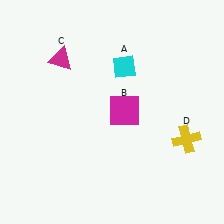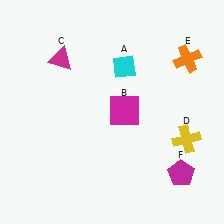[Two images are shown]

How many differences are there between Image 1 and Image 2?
There are 2 differences between the two images.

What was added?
An orange cross (E), a magenta pentagon (F) were added in Image 2.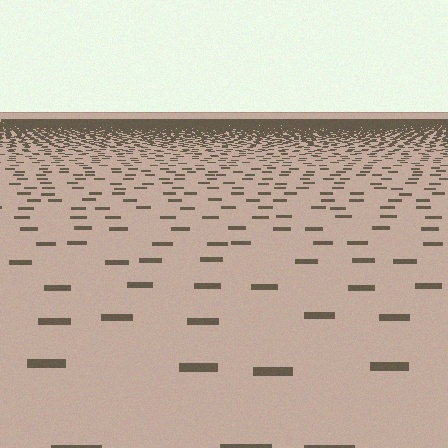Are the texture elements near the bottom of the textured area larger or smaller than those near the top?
Larger. Near the bottom, elements are closer to the viewer and appear at a bigger on-screen size.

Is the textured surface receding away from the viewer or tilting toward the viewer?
The surface is receding away from the viewer. Texture elements get smaller and denser toward the top.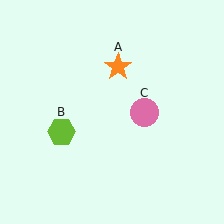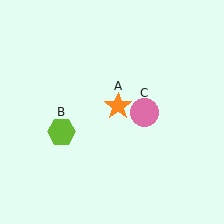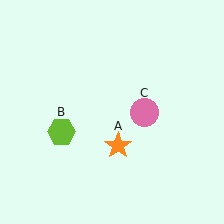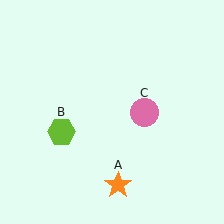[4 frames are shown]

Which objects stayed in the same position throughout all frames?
Lime hexagon (object B) and pink circle (object C) remained stationary.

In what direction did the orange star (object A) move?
The orange star (object A) moved down.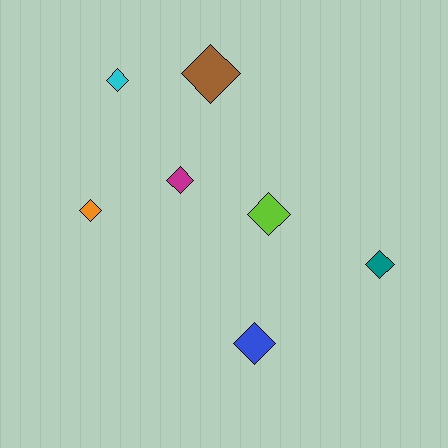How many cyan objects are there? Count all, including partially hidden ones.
There is 1 cyan object.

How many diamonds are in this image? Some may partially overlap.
There are 7 diamonds.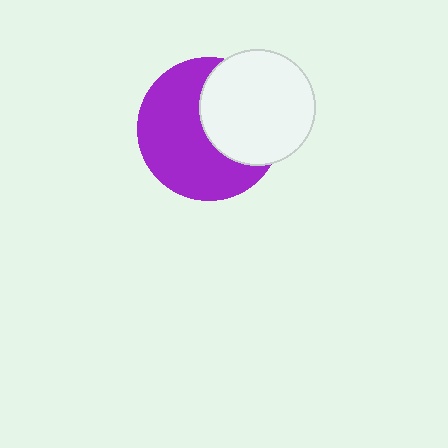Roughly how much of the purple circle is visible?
About half of it is visible (roughly 60%).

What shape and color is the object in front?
The object in front is a white circle.